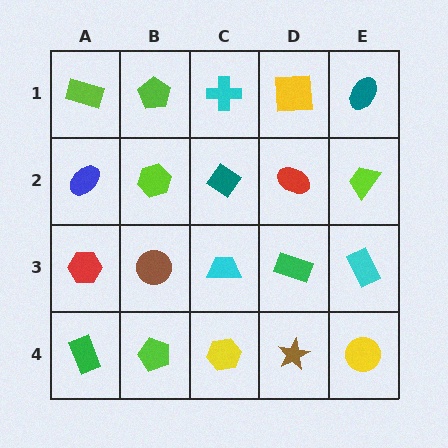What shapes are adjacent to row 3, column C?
A teal diamond (row 2, column C), a yellow hexagon (row 4, column C), a brown circle (row 3, column B), a green rectangle (row 3, column D).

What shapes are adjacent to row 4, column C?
A cyan trapezoid (row 3, column C), a lime pentagon (row 4, column B), a brown star (row 4, column D).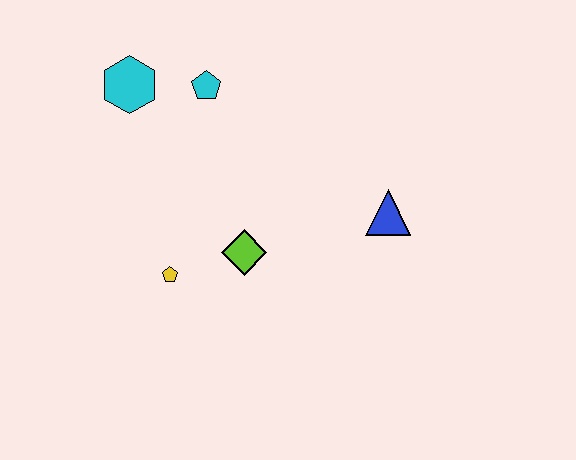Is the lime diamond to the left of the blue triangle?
Yes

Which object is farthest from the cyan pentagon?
The blue triangle is farthest from the cyan pentagon.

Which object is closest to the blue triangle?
The lime diamond is closest to the blue triangle.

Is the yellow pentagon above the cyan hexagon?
No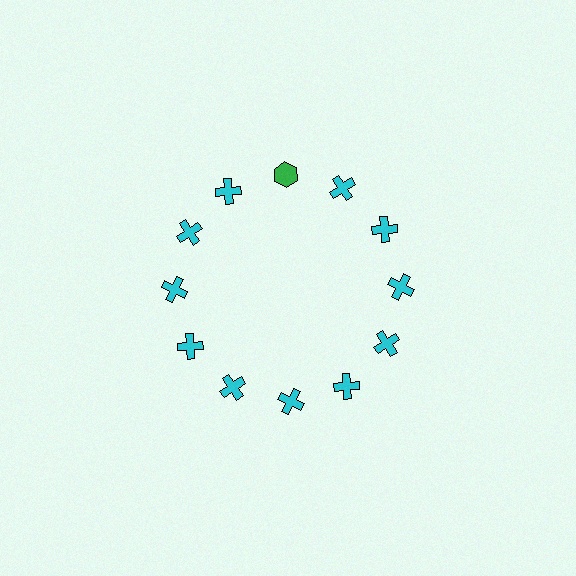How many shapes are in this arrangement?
There are 12 shapes arranged in a ring pattern.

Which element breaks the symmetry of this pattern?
The green hexagon at roughly the 12 o'clock position breaks the symmetry. All other shapes are cyan crosses.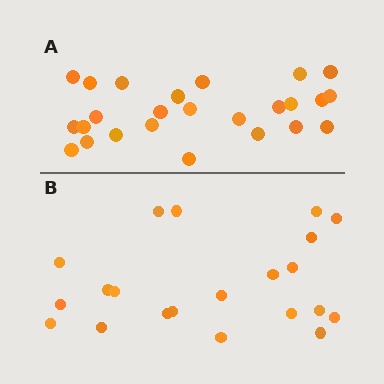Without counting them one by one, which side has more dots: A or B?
Region A (the top region) has more dots.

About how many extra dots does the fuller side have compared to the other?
Region A has about 4 more dots than region B.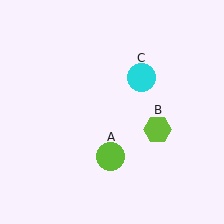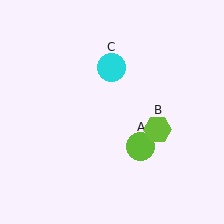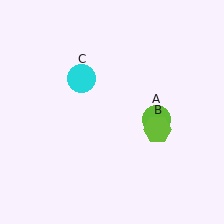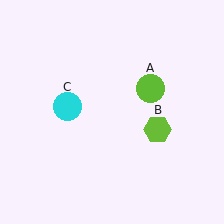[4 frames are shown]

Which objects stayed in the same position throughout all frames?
Lime hexagon (object B) remained stationary.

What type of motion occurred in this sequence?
The lime circle (object A), cyan circle (object C) rotated counterclockwise around the center of the scene.